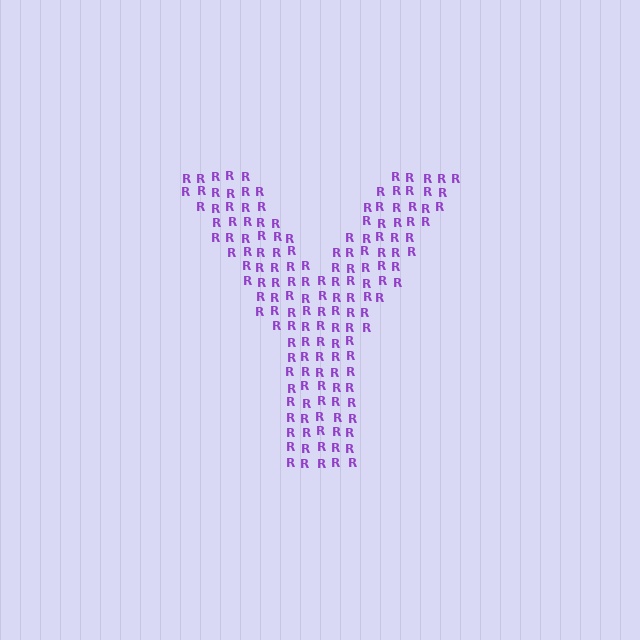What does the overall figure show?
The overall figure shows the letter Y.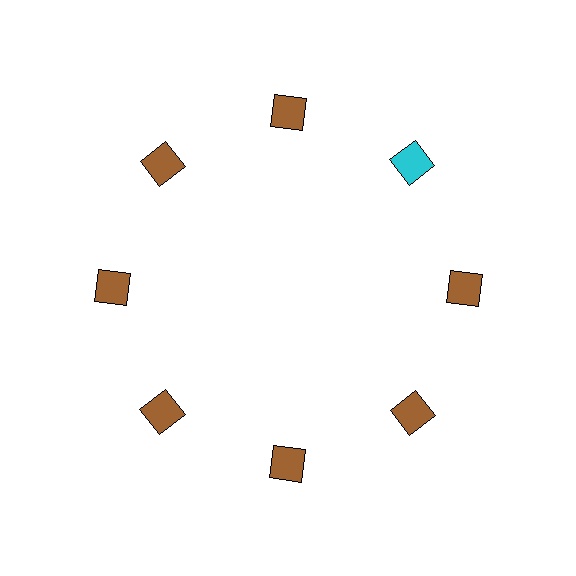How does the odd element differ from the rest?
It has a different color: cyan instead of brown.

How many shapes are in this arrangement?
There are 8 shapes arranged in a ring pattern.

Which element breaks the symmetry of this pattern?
The cyan square at roughly the 2 o'clock position breaks the symmetry. All other shapes are brown squares.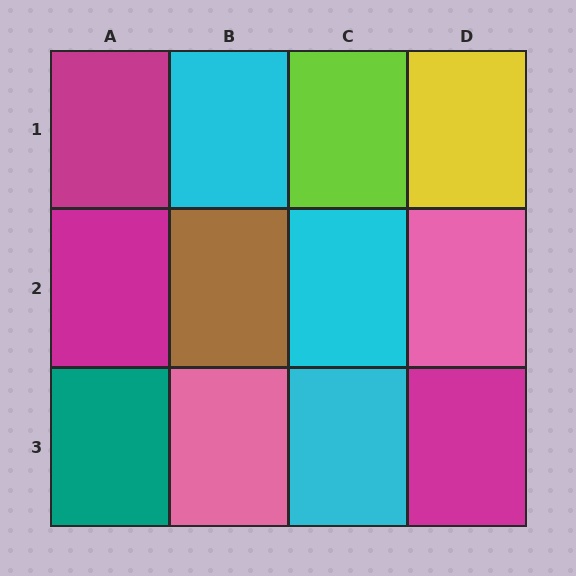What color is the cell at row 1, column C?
Lime.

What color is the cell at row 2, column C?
Cyan.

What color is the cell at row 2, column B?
Brown.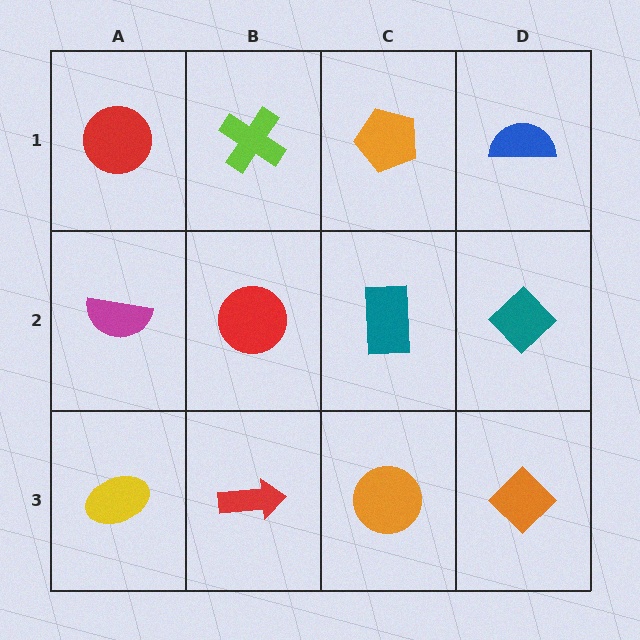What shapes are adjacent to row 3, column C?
A teal rectangle (row 2, column C), a red arrow (row 3, column B), an orange diamond (row 3, column D).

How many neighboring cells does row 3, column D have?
2.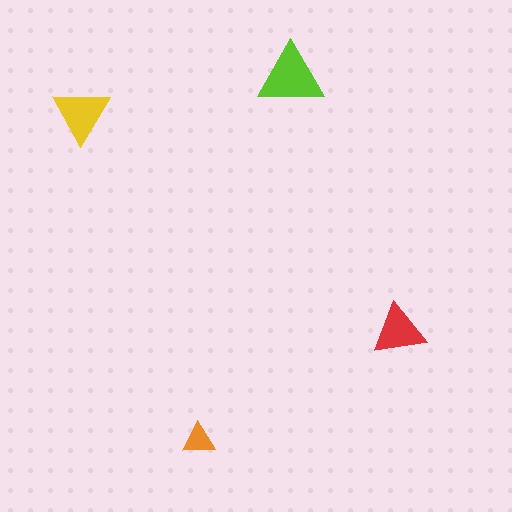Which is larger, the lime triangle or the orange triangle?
The lime one.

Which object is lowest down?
The orange triangle is bottommost.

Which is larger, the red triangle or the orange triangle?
The red one.